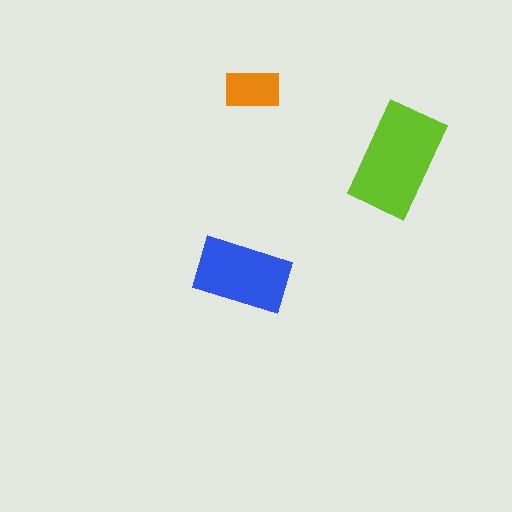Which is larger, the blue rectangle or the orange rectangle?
The blue one.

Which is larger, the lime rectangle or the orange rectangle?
The lime one.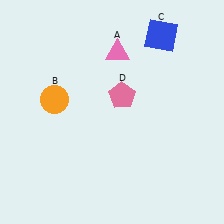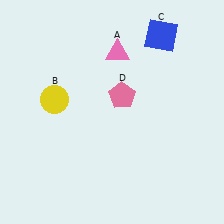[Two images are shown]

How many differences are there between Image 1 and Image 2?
There is 1 difference between the two images.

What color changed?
The circle (B) changed from orange in Image 1 to yellow in Image 2.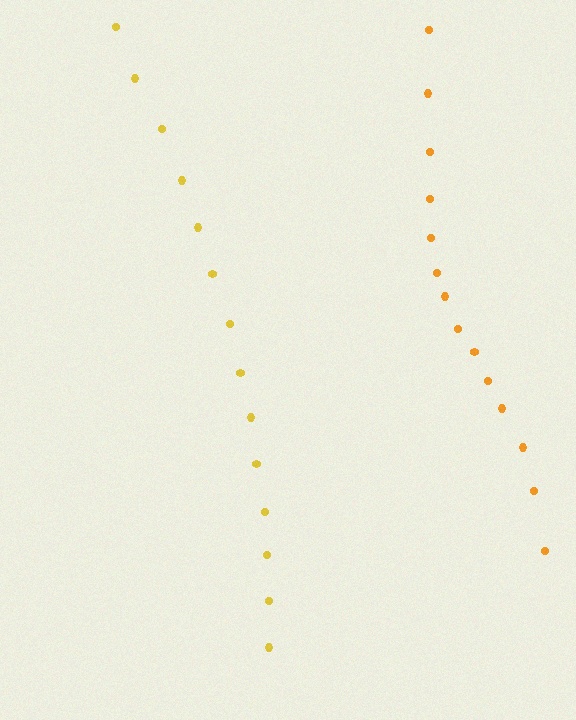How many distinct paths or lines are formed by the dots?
There are 2 distinct paths.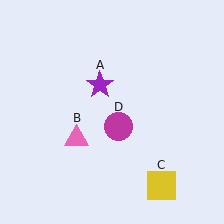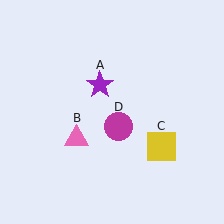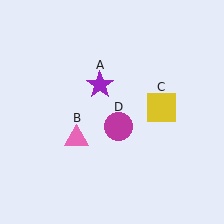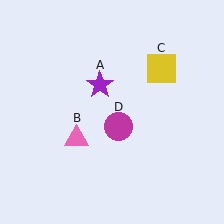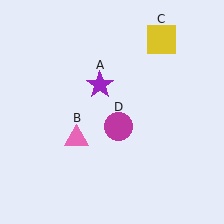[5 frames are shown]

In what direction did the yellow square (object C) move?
The yellow square (object C) moved up.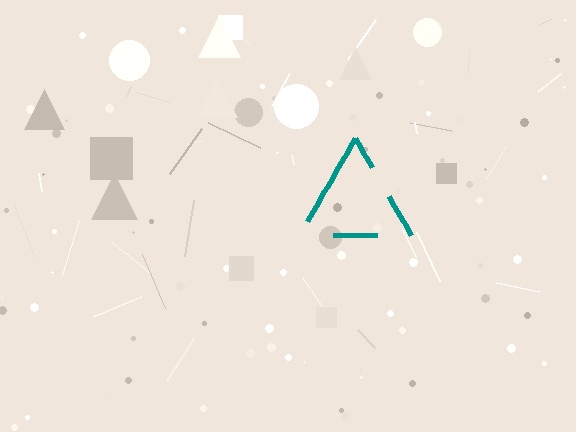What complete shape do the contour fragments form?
The contour fragments form a triangle.